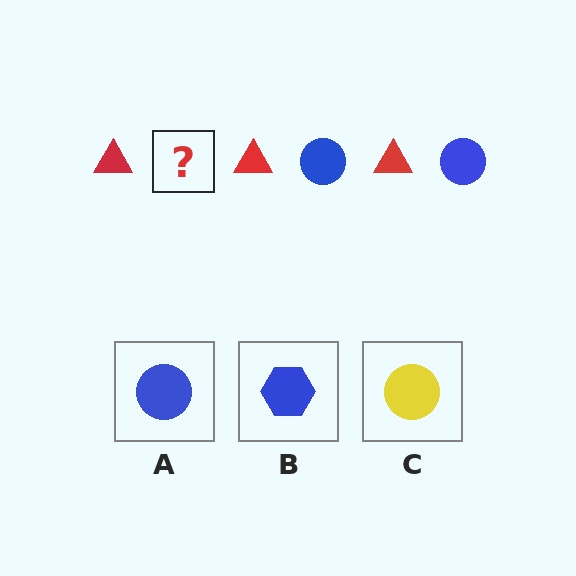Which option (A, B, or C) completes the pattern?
A.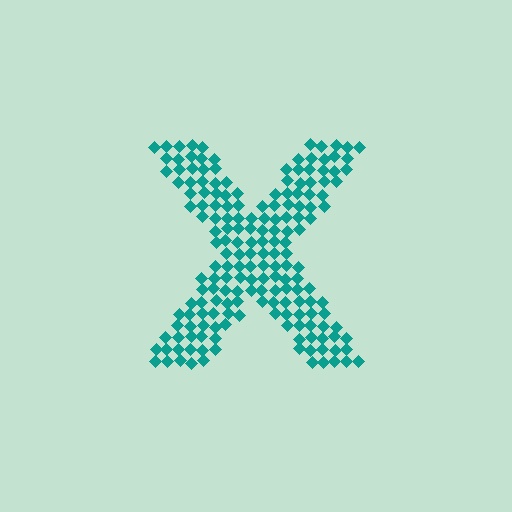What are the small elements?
The small elements are diamonds.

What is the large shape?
The large shape is the letter X.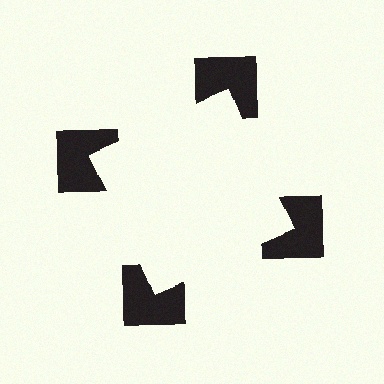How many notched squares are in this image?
There are 4 — one at each vertex of the illusory square.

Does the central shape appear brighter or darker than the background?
It typically appears slightly brighter than the background, even though no actual brightness change is drawn.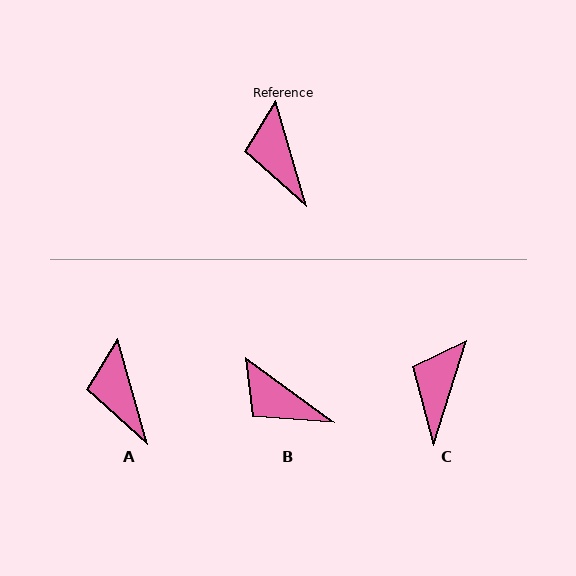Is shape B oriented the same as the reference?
No, it is off by about 38 degrees.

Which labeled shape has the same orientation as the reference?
A.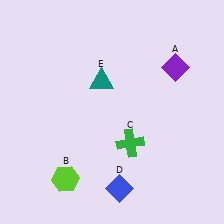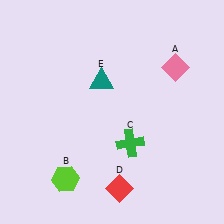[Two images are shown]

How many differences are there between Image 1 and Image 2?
There are 2 differences between the two images.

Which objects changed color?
A changed from purple to pink. D changed from blue to red.